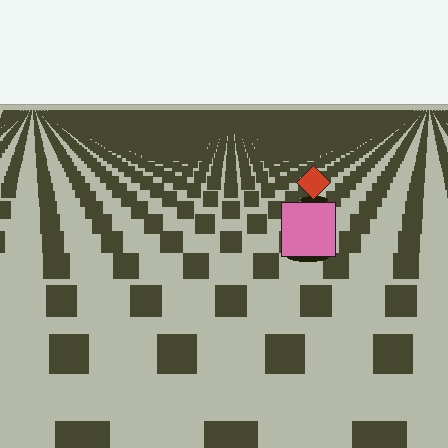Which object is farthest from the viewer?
The red diamond is farthest from the viewer. It appears smaller and the ground texture around it is denser.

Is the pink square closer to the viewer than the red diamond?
Yes. The pink square is closer — you can tell from the texture gradient: the ground texture is coarser near it.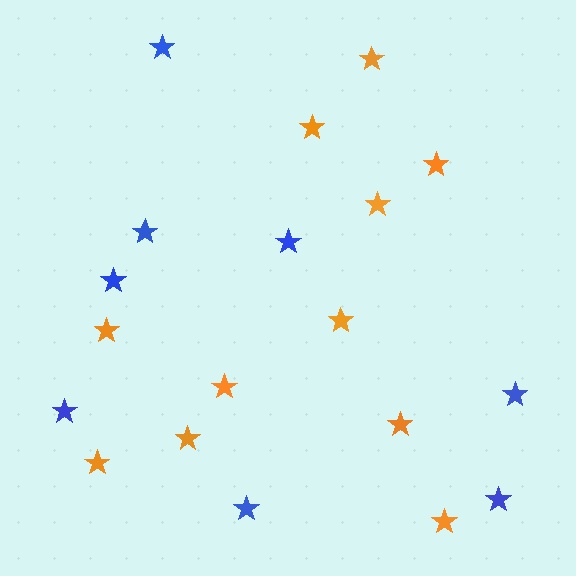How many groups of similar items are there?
There are 2 groups: one group of orange stars (11) and one group of blue stars (8).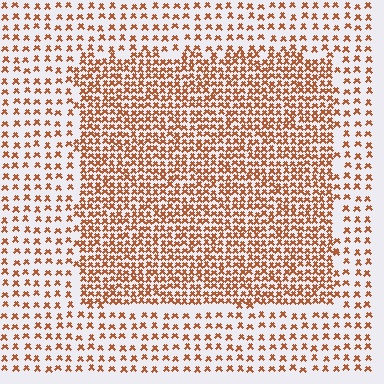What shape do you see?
I see a rectangle.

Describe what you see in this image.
The image contains small brown elements arranged at two different densities. A rectangle-shaped region is visible where the elements are more densely packed than the surrounding area.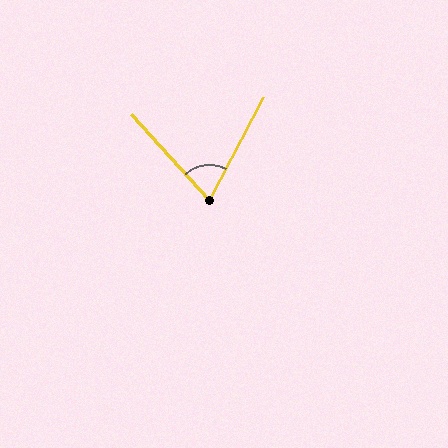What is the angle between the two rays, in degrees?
Approximately 70 degrees.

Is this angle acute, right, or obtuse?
It is acute.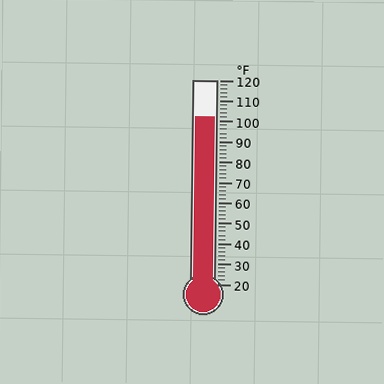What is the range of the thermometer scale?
The thermometer scale ranges from 20°F to 120°F.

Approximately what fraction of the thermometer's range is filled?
The thermometer is filled to approximately 80% of its range.